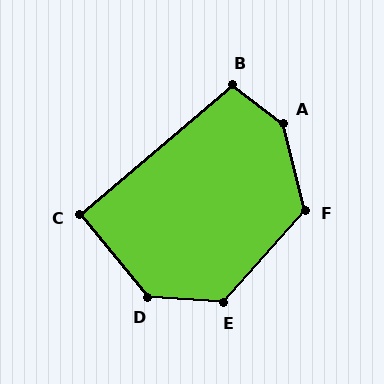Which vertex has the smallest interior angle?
C, at approximately 91 degrees.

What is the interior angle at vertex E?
Approximately 128 degrees (obtuse).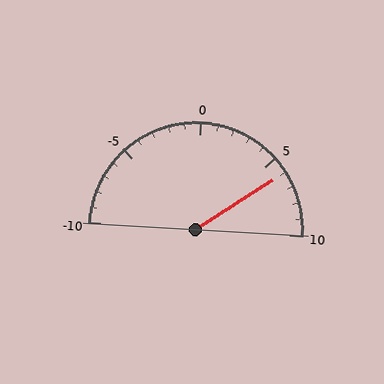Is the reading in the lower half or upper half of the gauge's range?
The reading is in the upper half of the range (-10 to 10).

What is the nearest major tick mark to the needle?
The nearest major tick mark is 5.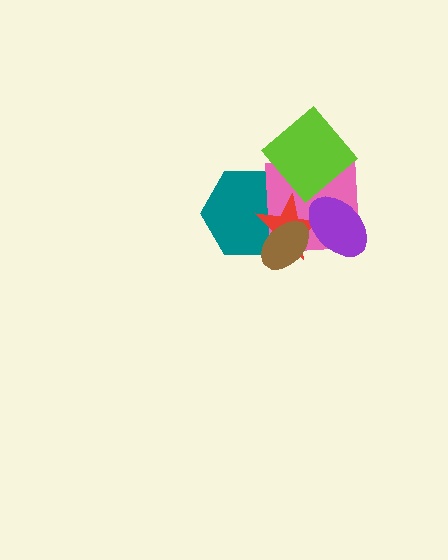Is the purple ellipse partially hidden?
No, no other shape covers it.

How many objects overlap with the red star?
4 objects overlap with the red star.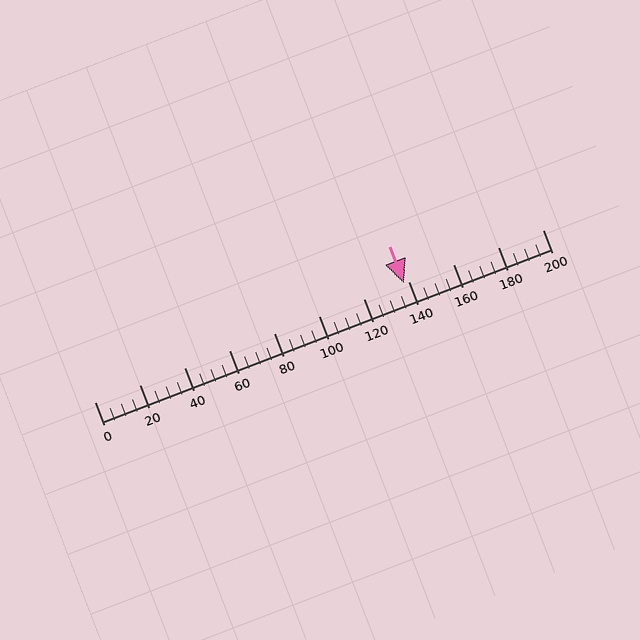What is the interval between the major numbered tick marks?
The major tick marks are spaced 20 units apart.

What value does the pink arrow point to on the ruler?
The pink arrow points to approximately 138.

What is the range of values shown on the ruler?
The ruler shows values from 0 to 200.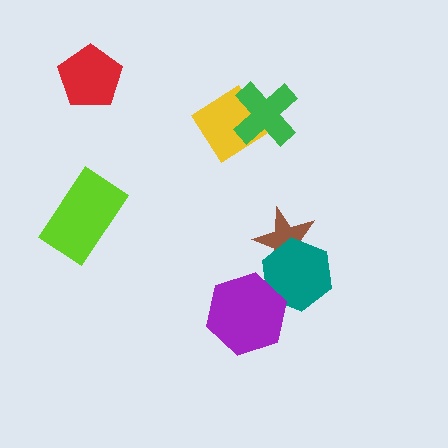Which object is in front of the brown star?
The teal hexagon is in front of the brown star.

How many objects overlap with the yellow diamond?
1 object overlaps with the yellow diamond.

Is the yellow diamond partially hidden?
Yes, it is partially covered by another shape.